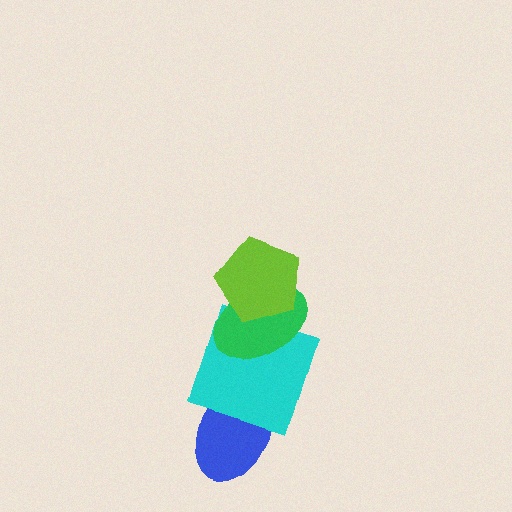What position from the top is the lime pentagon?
The lime pentagon is 1st from the top.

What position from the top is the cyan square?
The cyan square is 3rd from the top.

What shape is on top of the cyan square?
The green ellipse is on top of the cyan square.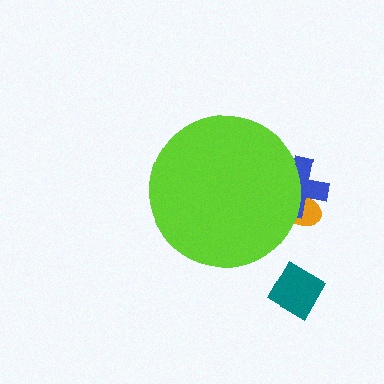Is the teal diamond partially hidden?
No, the teal diamond is fully visible.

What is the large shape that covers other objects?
A lime circle.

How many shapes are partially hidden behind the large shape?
2 shapes are partially hidden.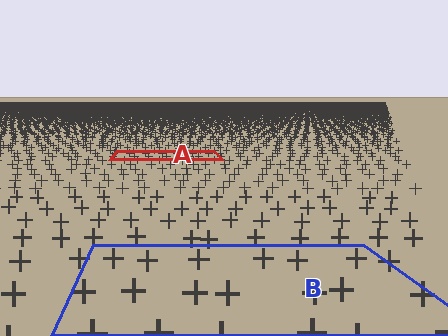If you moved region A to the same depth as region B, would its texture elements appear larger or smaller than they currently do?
They would appear larger. At a closer depth, the same texture elements are projected at a bigger on-screen size.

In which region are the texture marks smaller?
The texture marks are smaller in region A, because it is farther away.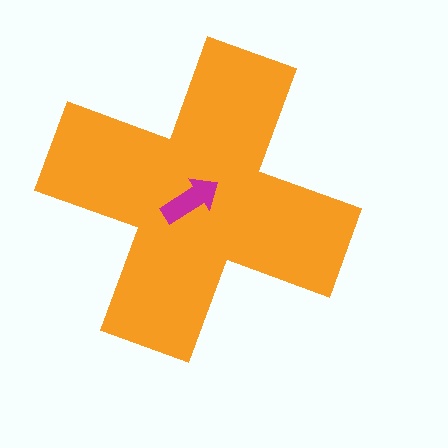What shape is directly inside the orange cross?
The magenta arrow.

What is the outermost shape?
The orange cross.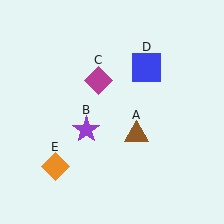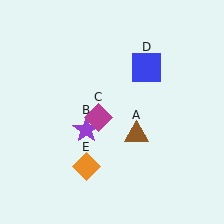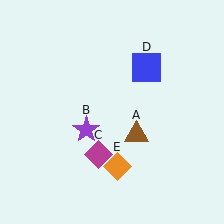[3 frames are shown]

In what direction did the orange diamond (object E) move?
The orange diamond (object E) moved right.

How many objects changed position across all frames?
2 objects changed position: magenta diamond (object C), orange diamond (object E).